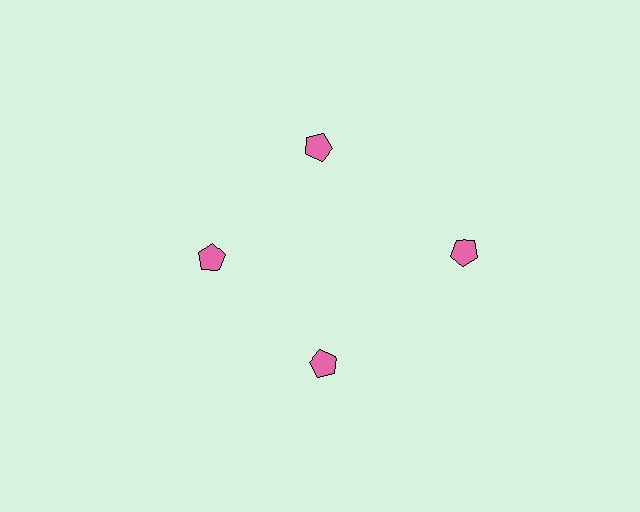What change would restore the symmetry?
The symmetry would be restored by moving it inward, back onto the ring so that all 4 pentagons sit at equal angles and equal distance from the center.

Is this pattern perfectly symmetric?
No. The 4 pink pentagons are arranged in a ring, but one element near the 3 o'clock position is pushed outward from the center, breaking the 4-fold rotational symmetry.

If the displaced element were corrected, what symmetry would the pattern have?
It would have 4-fold rotational symmetry — the pattern would map onto itself every 90 degrees.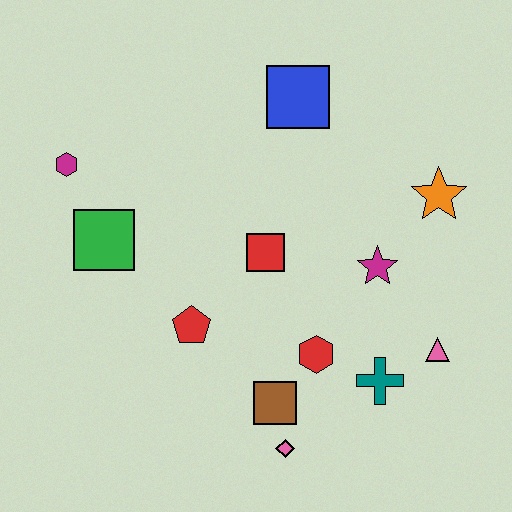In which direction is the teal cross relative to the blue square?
The teal cross is below the blue square.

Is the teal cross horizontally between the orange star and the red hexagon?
Yes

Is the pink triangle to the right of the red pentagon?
Yes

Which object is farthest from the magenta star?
The magenta hexagon is farthest from the magenta star.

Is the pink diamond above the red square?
No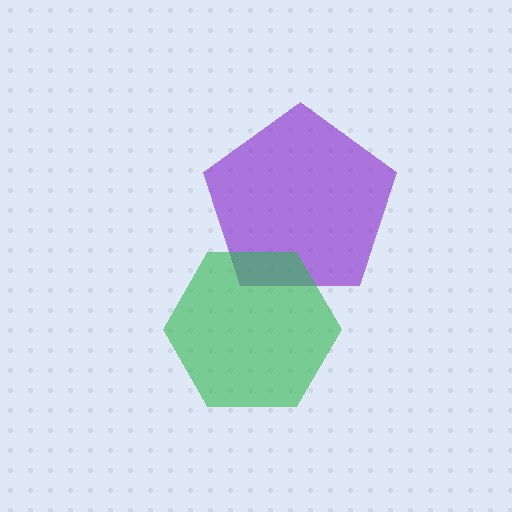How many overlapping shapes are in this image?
There are 2 overlapping shapes in the image.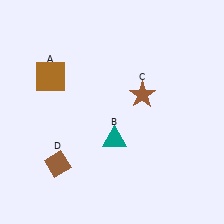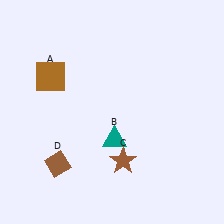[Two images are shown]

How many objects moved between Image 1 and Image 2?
1 object moved between the two images.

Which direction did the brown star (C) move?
The brown star (C) moved down.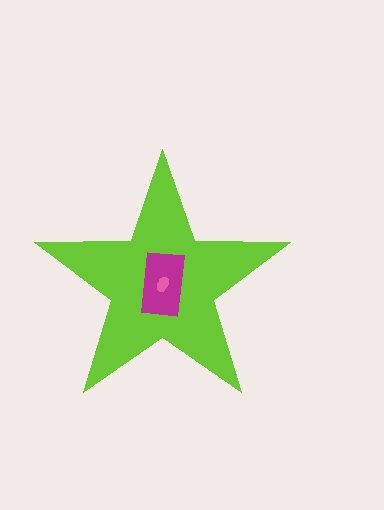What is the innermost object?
The pink ellipse.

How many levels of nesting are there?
3.